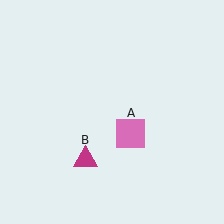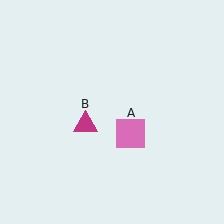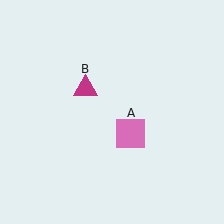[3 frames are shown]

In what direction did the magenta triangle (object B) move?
The magenta triangle (object B) moved up.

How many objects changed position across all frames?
1 object changed position: magenta triangle (object B).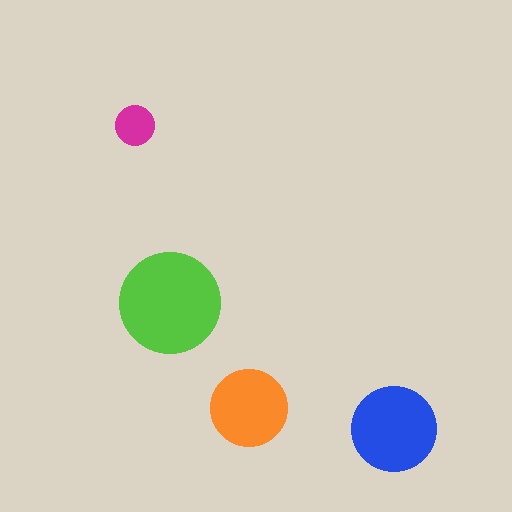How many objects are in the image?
There are 4 objects in the image.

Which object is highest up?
The magenta circle is topmost.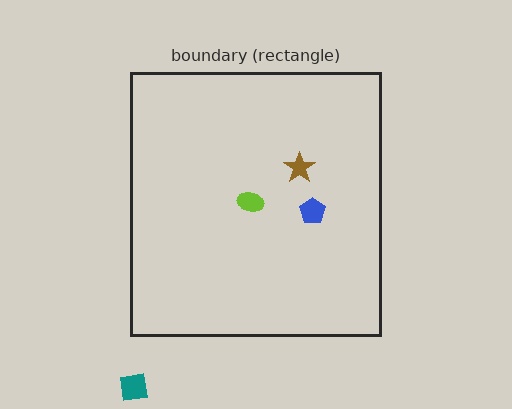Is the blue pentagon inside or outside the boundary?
Inside.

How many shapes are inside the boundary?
3 inside, 1 outside.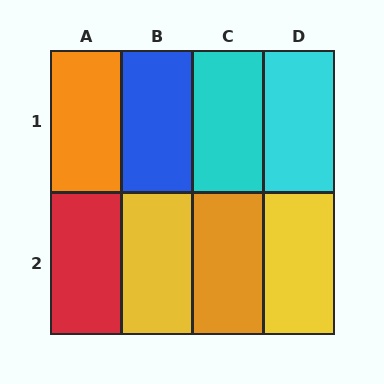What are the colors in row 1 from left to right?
Orange, blue, cyan, cyan.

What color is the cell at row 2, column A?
Red.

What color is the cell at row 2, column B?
Yellow.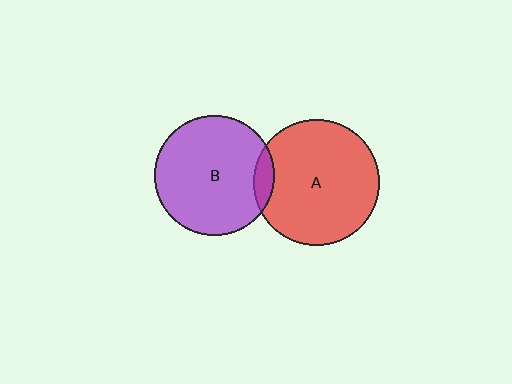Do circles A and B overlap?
Yes.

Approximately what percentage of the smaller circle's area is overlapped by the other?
Approximately 10%.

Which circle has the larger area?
Circle A (red).